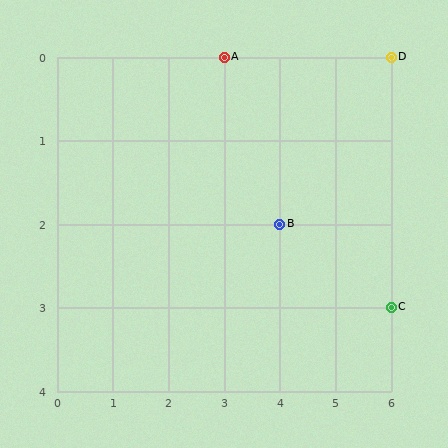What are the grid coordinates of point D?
Point D is at grid coordinates (6, 0).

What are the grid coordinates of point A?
Point A is at grid coordinates (3, 0).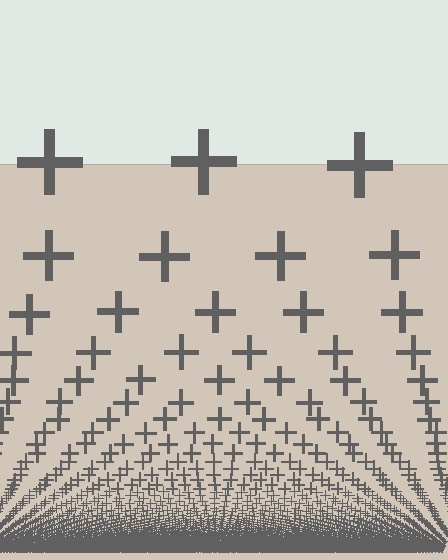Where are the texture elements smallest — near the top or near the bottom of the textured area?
Near the bottom.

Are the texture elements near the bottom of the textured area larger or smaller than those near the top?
Smaller. The gradient is inverted — elements near the bottom are smaller and denser.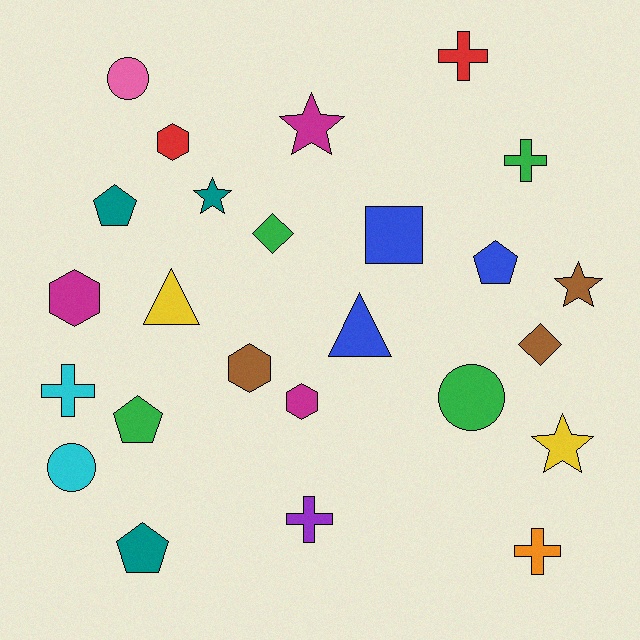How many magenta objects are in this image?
There are 3 magenta objects.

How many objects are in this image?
There are 25 objects.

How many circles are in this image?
There are 3 circles.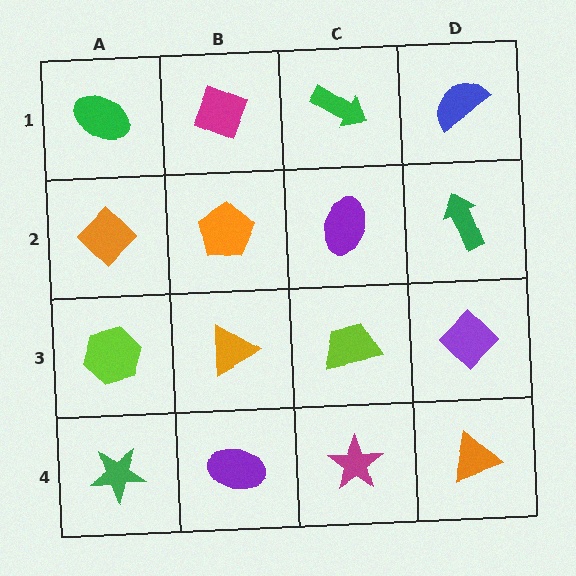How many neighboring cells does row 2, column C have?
4.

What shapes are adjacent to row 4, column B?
An orange triangle (row 3, column B), a green star (row 4, column A), a magenta star (row 4, column C).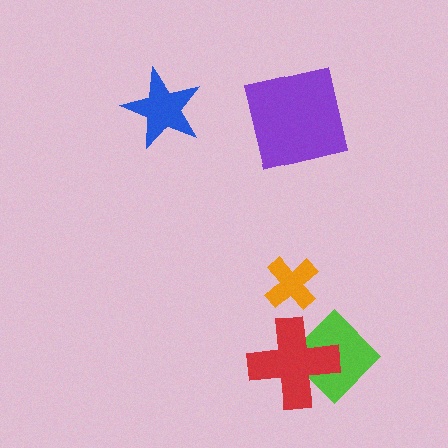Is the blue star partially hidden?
No, no other shape covers it.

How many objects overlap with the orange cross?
0 objects overlap with the orange cross.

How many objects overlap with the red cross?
1 object overlaps with the red cross.